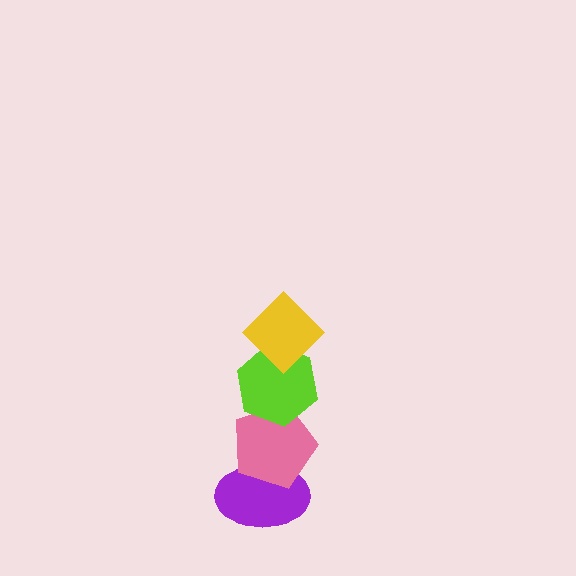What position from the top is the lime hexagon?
The lime hexagon is 2nd from the top.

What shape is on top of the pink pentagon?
The lime hexagon is on top of the pink pentagon.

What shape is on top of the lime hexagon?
The yellow diamond is on top of the lime hexagon.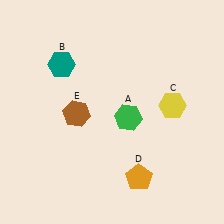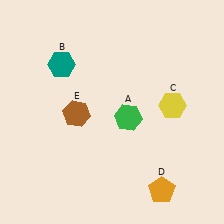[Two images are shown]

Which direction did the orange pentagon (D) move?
The orange pentagon (D) moved right.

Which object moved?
The orange pentagon (D) moved right.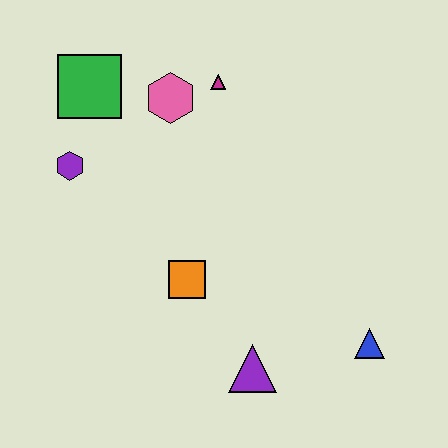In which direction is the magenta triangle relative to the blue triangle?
The magenta triangle is above the blue triangle.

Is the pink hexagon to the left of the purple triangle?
Yes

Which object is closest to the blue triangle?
The purple triangle is closest to the blue triangle.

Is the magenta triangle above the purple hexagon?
Yes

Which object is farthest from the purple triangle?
The green square is farthest from the purple triangle.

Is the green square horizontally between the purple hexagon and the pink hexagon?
Yes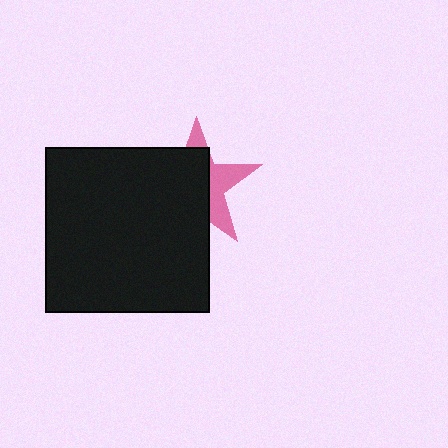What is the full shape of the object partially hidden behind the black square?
The partially hidden object is a pink star.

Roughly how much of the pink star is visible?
A small part of it is visible (roughly 38%).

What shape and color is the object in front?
The object in front is a black square.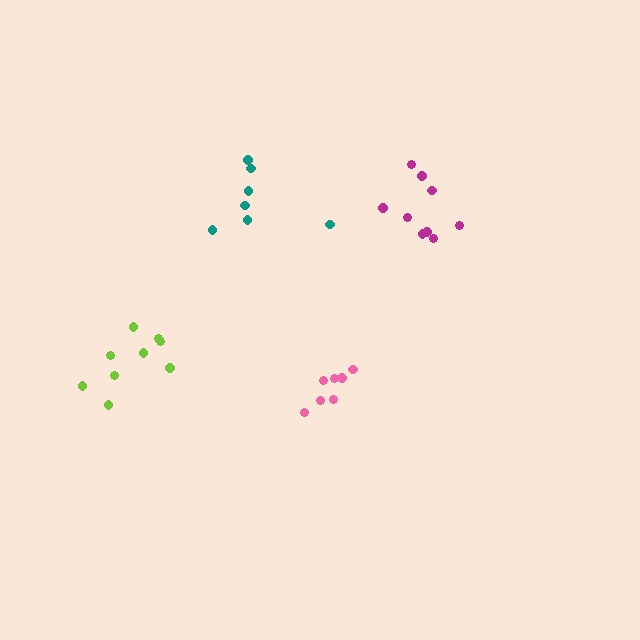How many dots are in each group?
Group 1: 8 dots, Group 2: 9 dots, Group 3: 9 dots, Group 4: 7 dots (33 total).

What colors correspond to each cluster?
The clusters are colored: pink, magenta, lime, teal.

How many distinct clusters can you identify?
There are 4 distinct clusters.